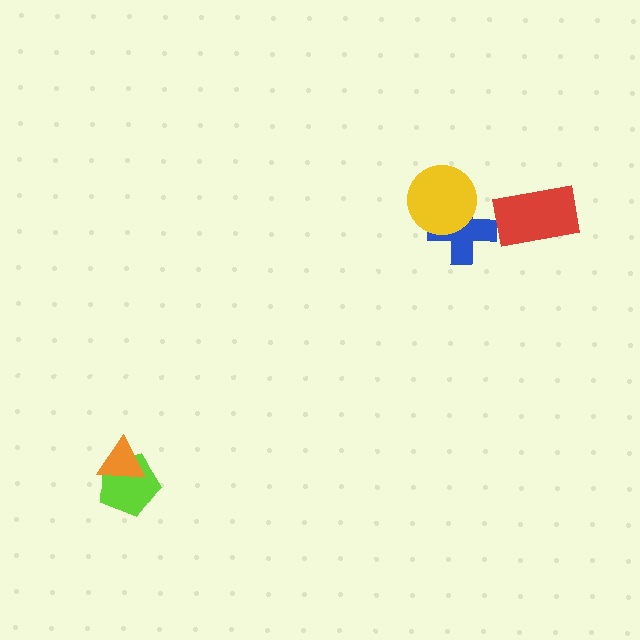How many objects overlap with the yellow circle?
1 object overlaps with the yellow circle.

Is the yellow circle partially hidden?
No, no other shape covers it.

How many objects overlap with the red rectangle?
0 objects overlap with the red rectangle.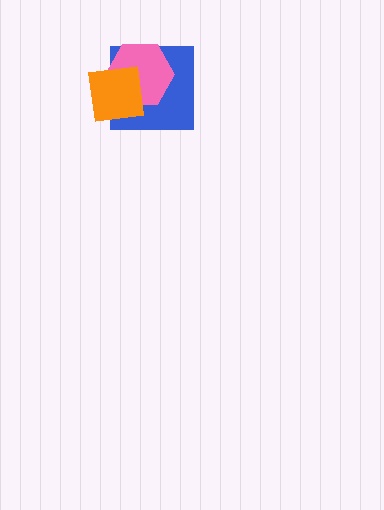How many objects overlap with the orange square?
2 objects overlap with the orange square.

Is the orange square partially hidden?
No, no other shape covers it.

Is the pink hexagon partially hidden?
Yes, it is partially covered by another shape.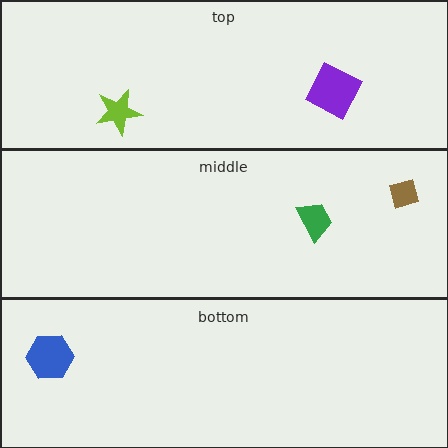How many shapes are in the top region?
2.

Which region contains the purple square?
The top region.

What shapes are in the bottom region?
The blue hexagon.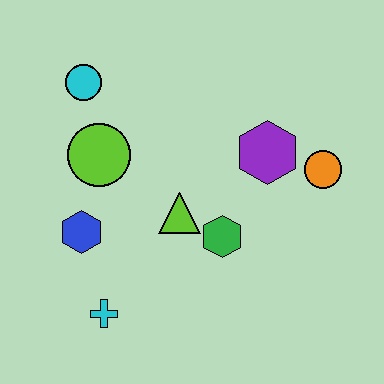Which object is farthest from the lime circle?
The orange circle is farthest from the lime circle.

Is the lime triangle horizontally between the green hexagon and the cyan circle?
Yes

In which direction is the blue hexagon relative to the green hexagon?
The blue hexagon is to the left of the green hexagon.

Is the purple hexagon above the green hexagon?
Yes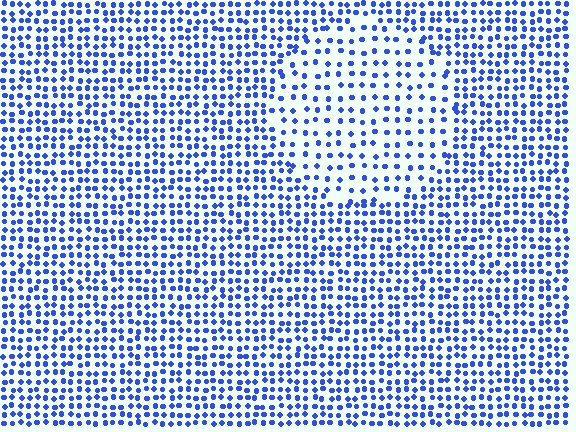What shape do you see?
I see a circle.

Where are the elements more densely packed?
The elements are more densely packed outside the circle boundary.